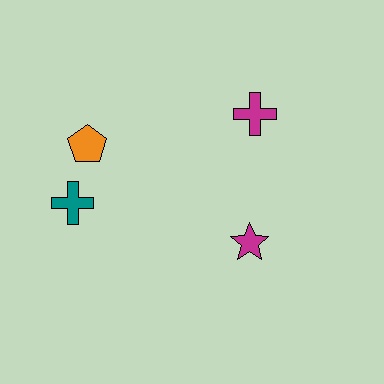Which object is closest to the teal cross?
The orange pentagon is closest to the teal cross.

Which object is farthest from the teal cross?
The magenta cross is farthest from the teal cross.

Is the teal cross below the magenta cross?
Yes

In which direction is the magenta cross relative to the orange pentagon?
The magenta cross is to the right of the orange pentagon.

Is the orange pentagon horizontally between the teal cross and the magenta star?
Yes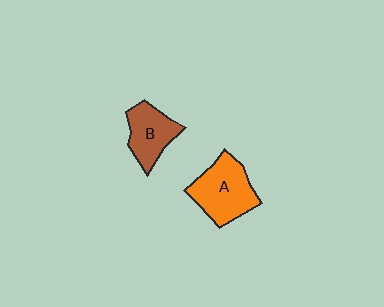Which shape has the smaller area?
Shape B (brown).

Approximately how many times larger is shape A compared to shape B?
Approximately 1.4 times.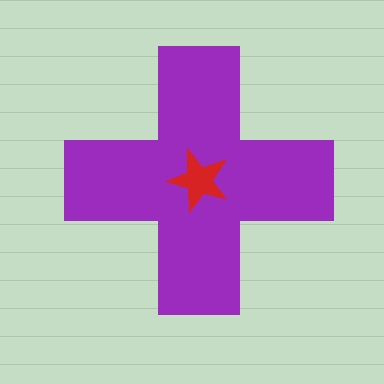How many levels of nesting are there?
2.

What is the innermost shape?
The red star.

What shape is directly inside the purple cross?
The red star.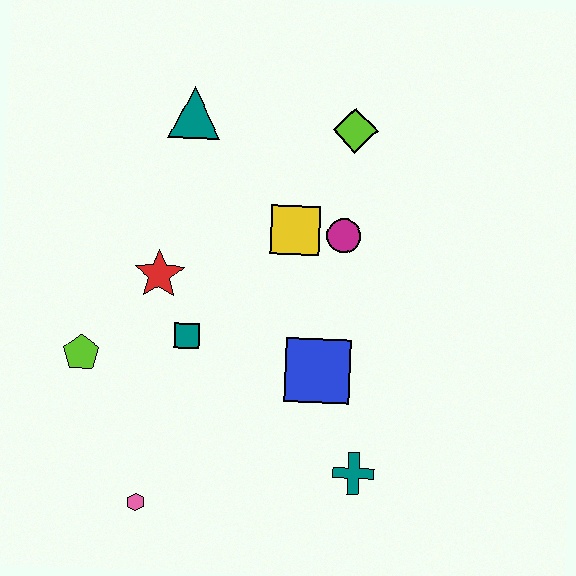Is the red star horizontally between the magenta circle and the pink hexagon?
Yes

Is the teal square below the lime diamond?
Yes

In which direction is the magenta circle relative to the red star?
The magenta circle is to the right of the red star.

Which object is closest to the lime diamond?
The magenta circle is closest to the lime diamond.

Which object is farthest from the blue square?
The teal triangle is farthest from the blue square.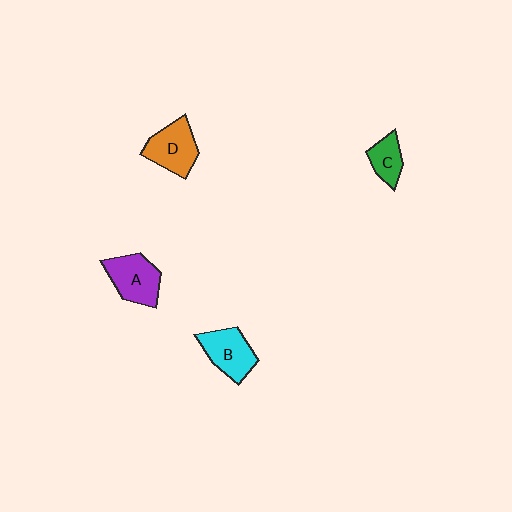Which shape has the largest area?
Shape A (purple).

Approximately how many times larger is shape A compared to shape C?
Approximately 1.7 times.